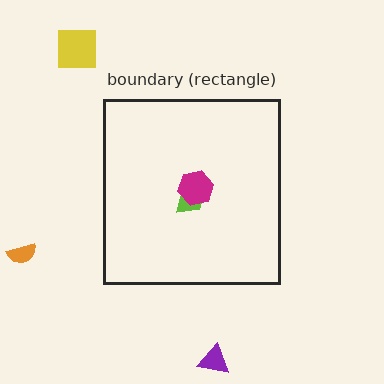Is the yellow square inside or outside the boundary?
Outside.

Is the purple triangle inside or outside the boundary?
Outside.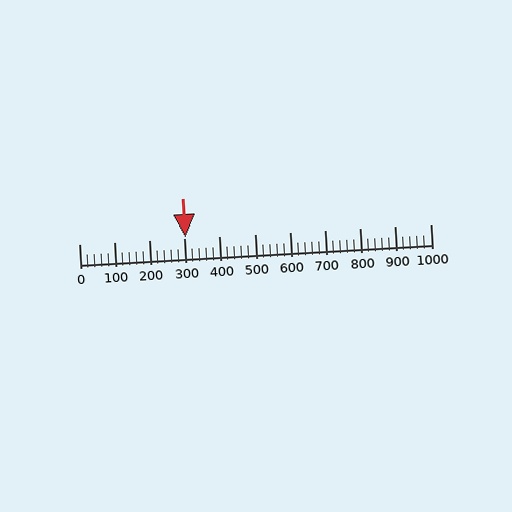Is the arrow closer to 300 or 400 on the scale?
The arrow is closer to 300.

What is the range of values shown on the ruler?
The ruler shows values from 0 to 1000.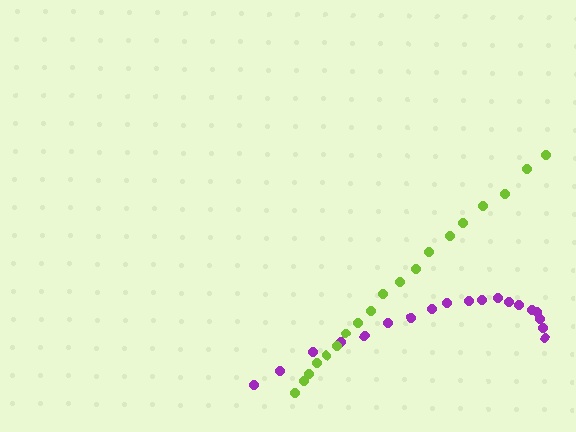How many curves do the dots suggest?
There are 2 distinct paths.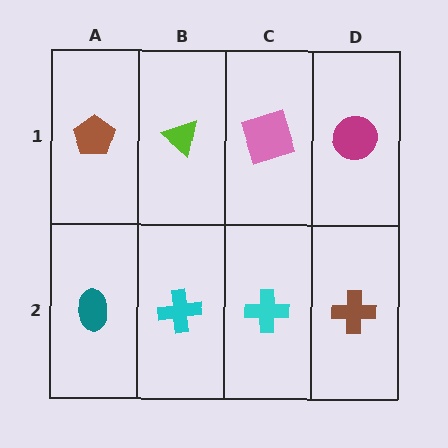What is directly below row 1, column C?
A cyan cross.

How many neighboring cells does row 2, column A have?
2.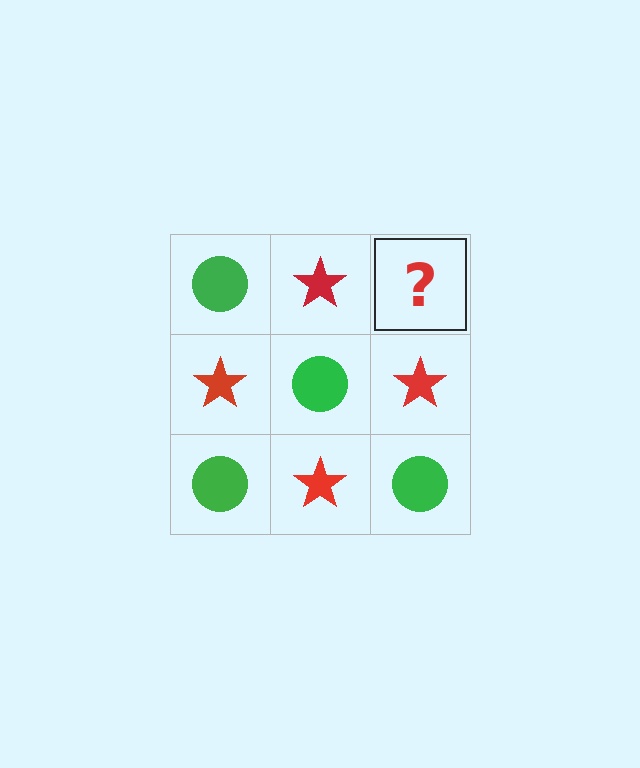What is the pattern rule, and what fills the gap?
The rule is that it alternates green circle and red star in a checkerboard pattern. The gap should be filled with a green circle.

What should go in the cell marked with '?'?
The missing cell should contain a green circle.